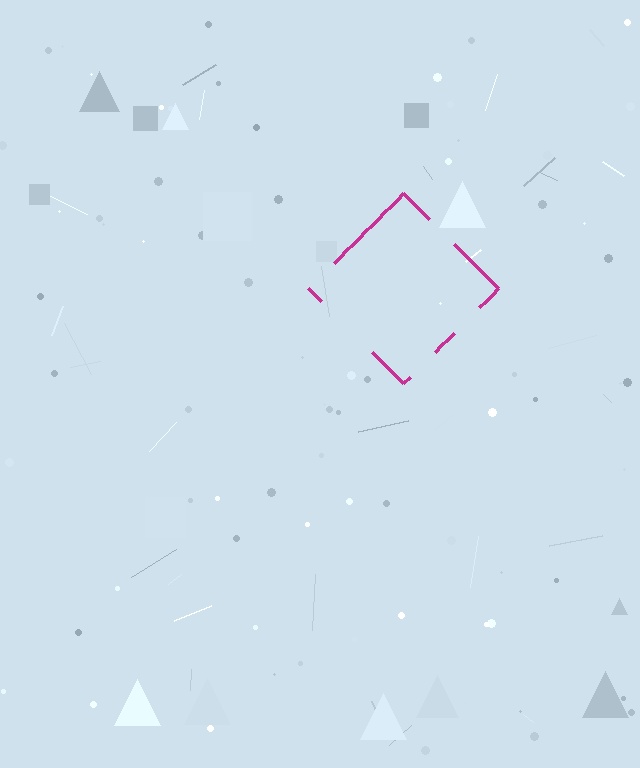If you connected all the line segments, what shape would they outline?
They would outline a diamond.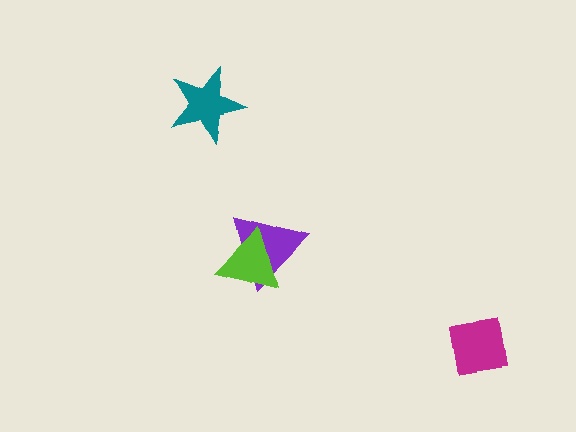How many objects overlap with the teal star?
0 objects overlap with the teal star.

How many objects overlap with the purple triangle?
1 object overlaps with the purple triangle.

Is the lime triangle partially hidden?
No, no other shape covers it.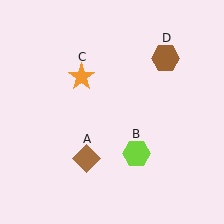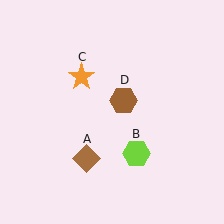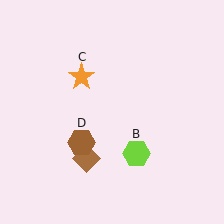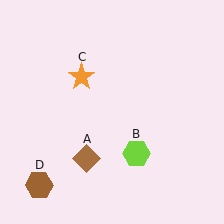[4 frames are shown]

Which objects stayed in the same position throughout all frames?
Brown diamond (object A) and lime hexagon (object B) and orange star (object C) remained stationary.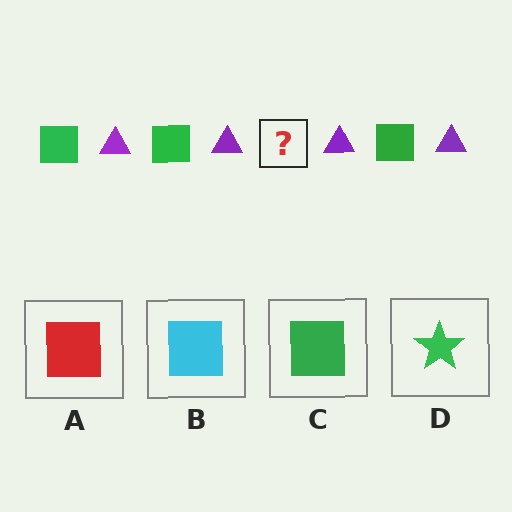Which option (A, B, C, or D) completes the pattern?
C.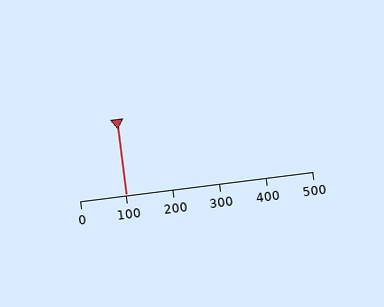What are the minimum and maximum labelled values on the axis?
The axis runs from 0 to 500.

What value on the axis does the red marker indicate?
The marker indicates approximately 100.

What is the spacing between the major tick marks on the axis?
The major ticks are spaced 100 apart.